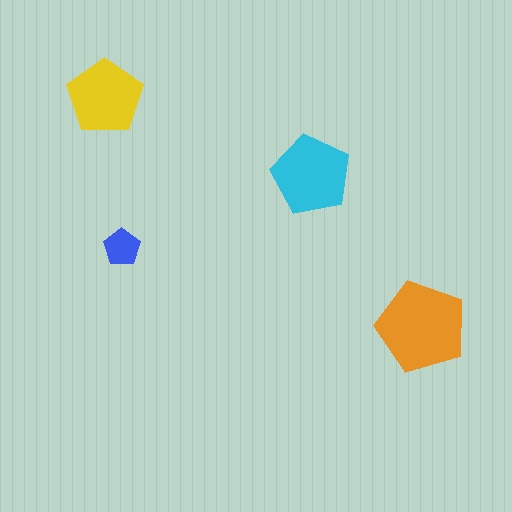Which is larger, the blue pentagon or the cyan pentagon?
The cyan one.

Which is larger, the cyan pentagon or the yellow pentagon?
The cyan one.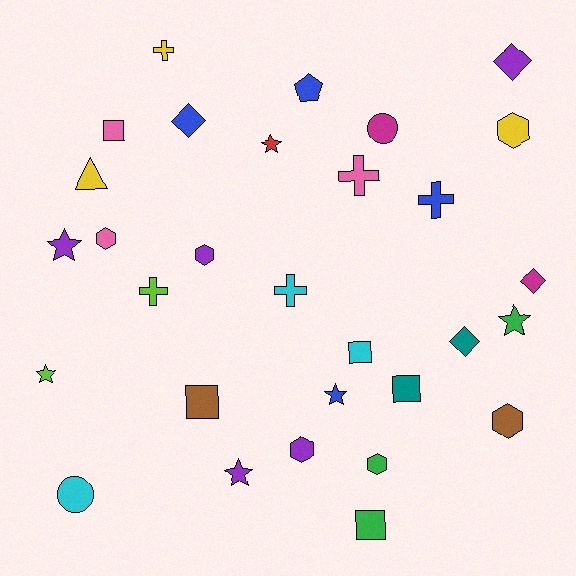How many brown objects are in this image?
There are 2 brown objects.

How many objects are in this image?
There are 30 objects.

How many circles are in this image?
There are 2 circles.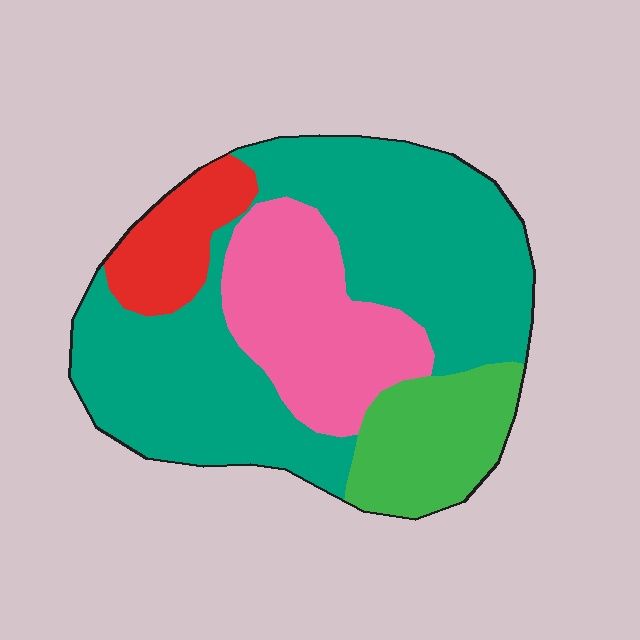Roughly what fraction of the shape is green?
Green covers around 15% of the shape.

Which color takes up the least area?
Red, at roughly 10%.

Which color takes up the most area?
Teal, at roughly 55%.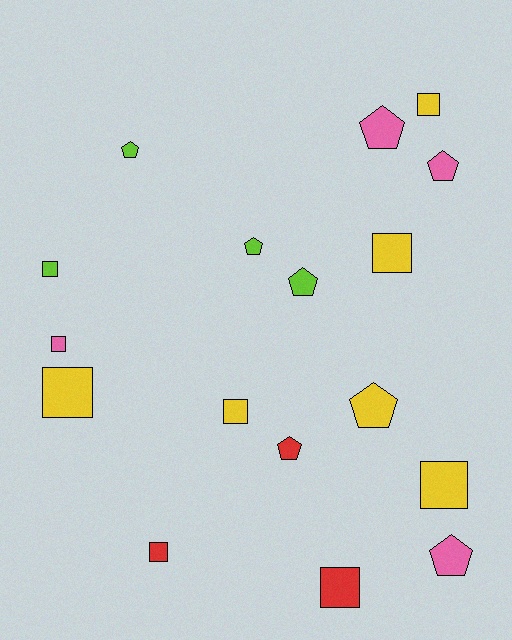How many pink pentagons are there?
There are 3 pink pentagons.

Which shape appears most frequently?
Square, with 9 objects.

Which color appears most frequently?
Yellow, with 6 objects.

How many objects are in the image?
There are 17 objects.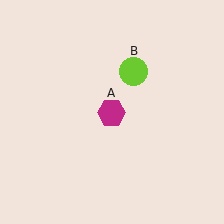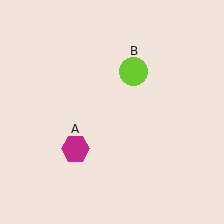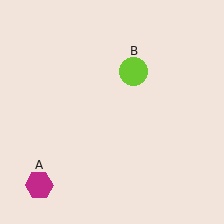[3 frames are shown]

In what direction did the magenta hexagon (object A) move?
The magenta hexagon (object A) moved down and to the left.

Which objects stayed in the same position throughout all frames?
Lime circle (object B) remained stationary.